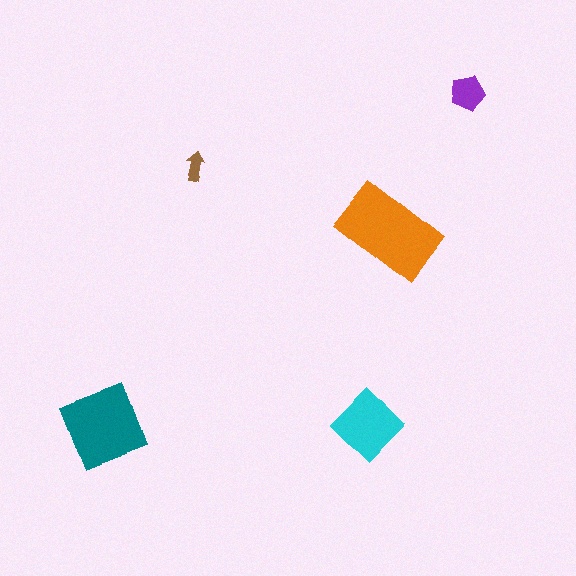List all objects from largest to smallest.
The orange rectangle, the teal square, the cyan diamond, the purple pentagon, the brown arrow.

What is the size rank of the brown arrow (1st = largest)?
5th.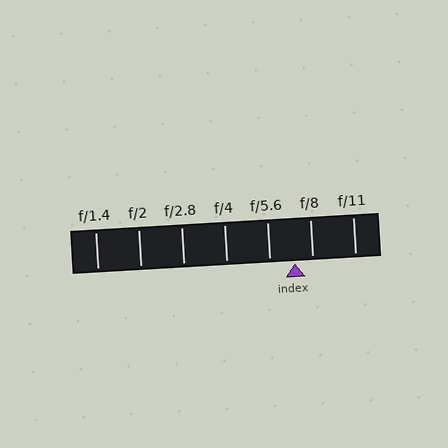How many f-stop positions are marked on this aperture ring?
There are 7 f-stop positions marked.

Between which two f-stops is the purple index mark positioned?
The index mark is between f/5.6 and f/8.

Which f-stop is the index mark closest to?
The index mark is closest to f/8.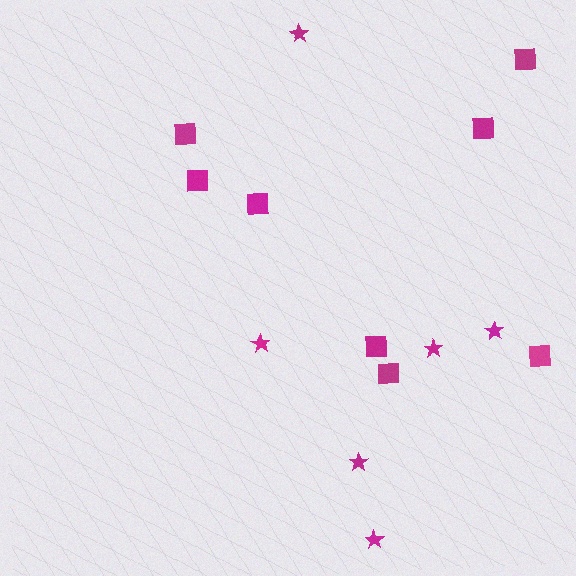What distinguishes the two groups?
There are 2 groups: one group of squares (8) and one group of stars (6).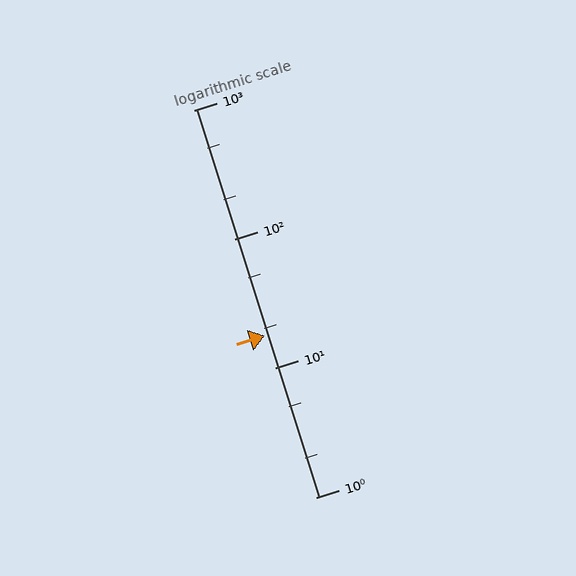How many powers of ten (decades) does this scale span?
The scale spans 3 decades, from 1 to 1000.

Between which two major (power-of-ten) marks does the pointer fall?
The pointer is between 10 and 100.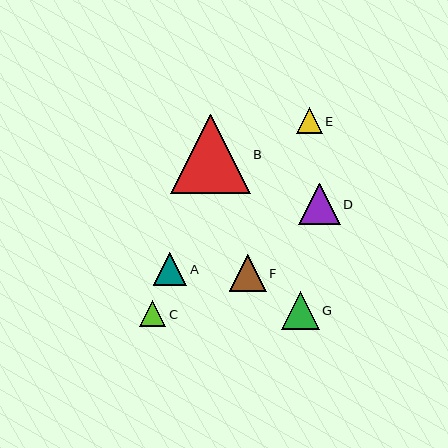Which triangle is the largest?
Triangle B is the largest with a size of approximately 80 pixels.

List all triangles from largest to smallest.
From largest to smallest: B, D, G, F, A, C, E.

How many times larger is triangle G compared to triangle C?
Triangle G is approximately 1.5 times the size of triangle C.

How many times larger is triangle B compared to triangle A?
Triangle B is approximately 2.4 times the size of triangle A.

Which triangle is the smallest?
Triangle E is the smallest with a size of approximately 26 pixels.